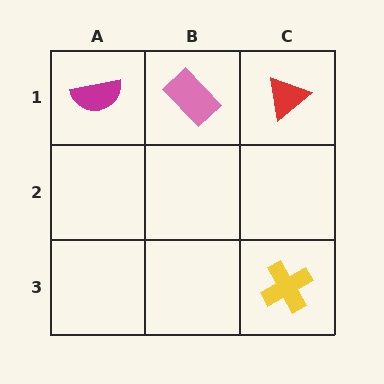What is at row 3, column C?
A yellow cross.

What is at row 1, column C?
A red triangle.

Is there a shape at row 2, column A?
No, that cell is empty.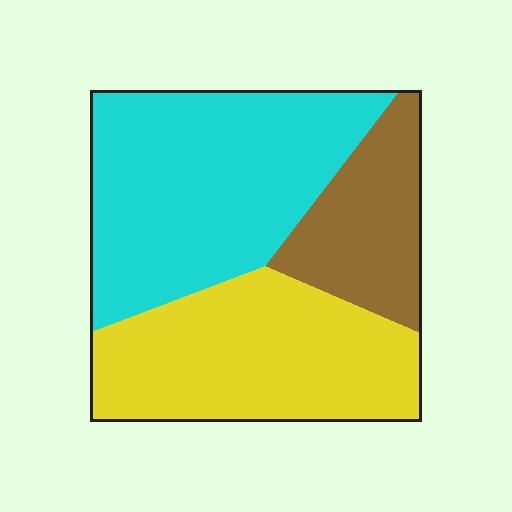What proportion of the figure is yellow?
Yellow covers roughly 35% of the figure.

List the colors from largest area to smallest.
From largest to smallest: cyan, yellow, brown.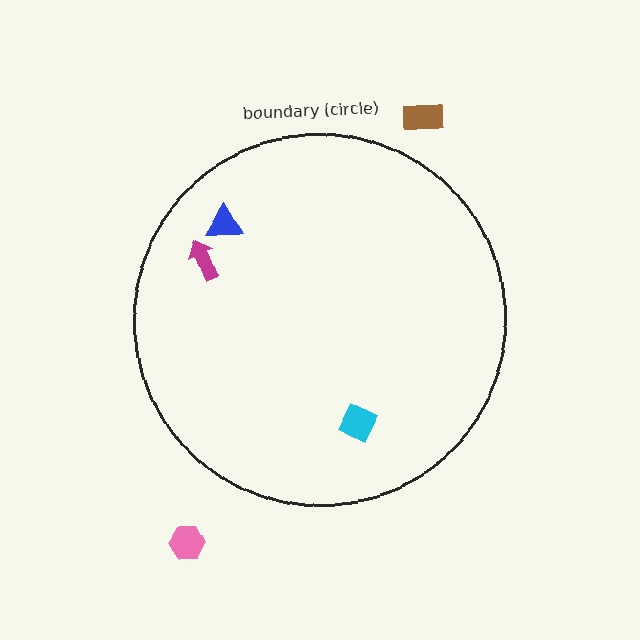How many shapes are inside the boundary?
3 inside, 2 outside.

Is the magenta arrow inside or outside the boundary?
Inside.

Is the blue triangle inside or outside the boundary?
Inside.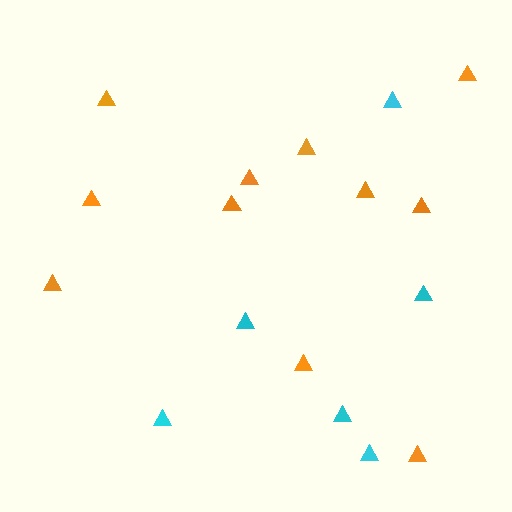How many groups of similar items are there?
There are 2 groups: one group of cyan triangles (6) and one group of orange triangles (11).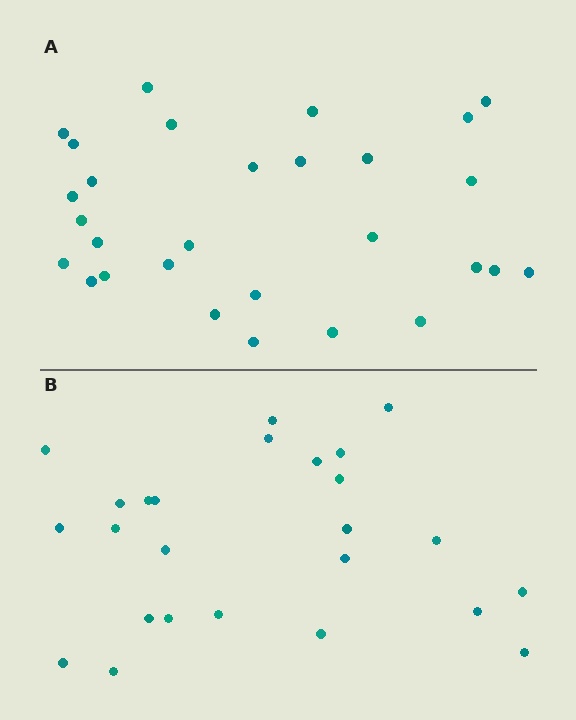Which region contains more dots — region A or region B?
Region A (the top region) has more dots.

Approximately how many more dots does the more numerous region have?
Region A has about 4 more dots than region B.